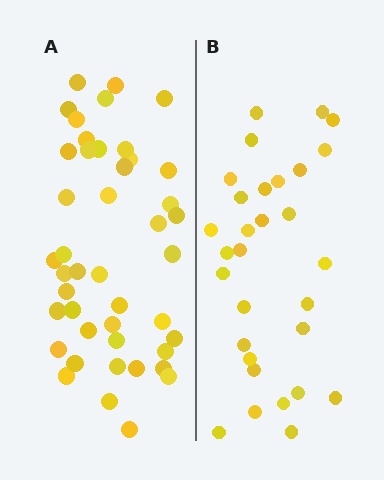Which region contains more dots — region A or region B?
Region A (the left region) has more dots.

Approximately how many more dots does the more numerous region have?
Region A has approximately 15 more dots than region B.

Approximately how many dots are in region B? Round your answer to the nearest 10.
About 30 dots.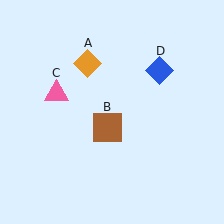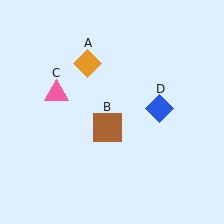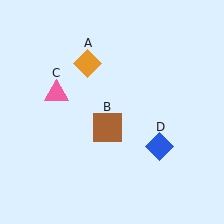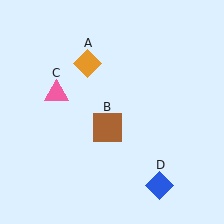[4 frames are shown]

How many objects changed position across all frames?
1 object changed position: blue diamond (object D).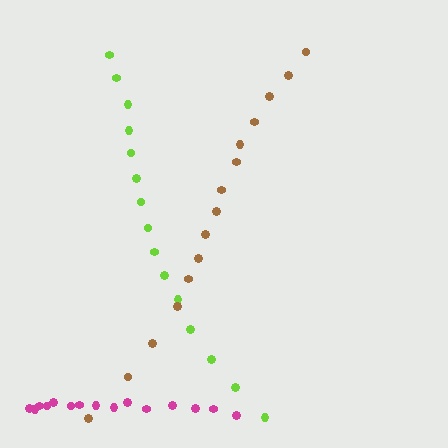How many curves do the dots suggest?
There are 3 distinct paths.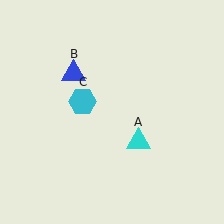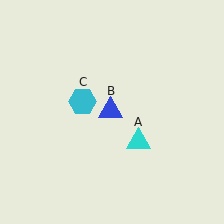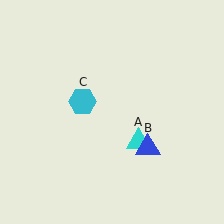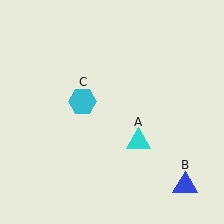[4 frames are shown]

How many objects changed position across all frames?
1 object changed position: blue triangle (object B).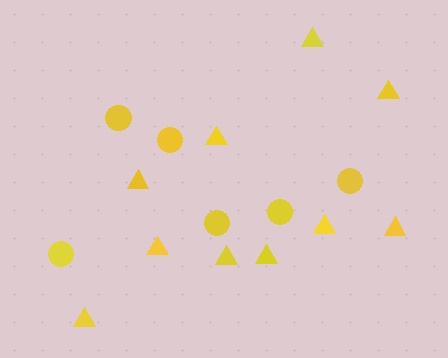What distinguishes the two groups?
There are 2 groups: one group of triangles (10) and one group of circles (6).